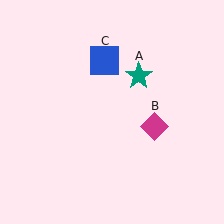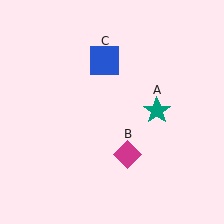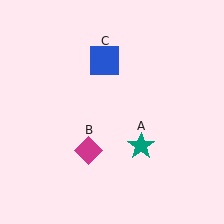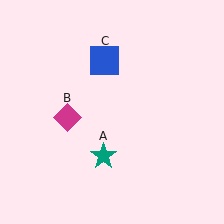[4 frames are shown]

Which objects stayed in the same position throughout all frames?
Blue square (object C) remained stationary.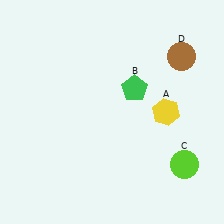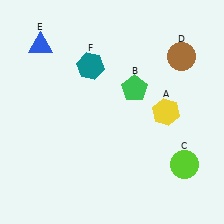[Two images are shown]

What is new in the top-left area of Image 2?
A blue triangle (E) was added in the top-left area of Image 2.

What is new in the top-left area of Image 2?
A teal hexagon (F) was added in the top-left area of Image 2.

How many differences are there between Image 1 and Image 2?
There are 2 differences between the two images.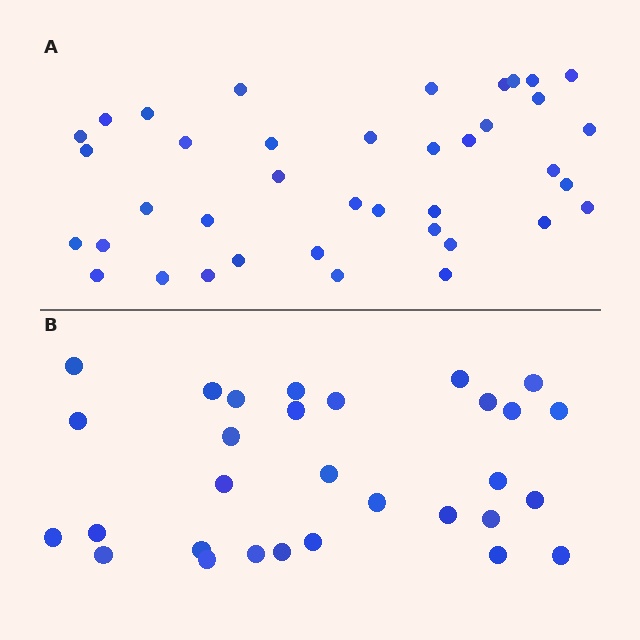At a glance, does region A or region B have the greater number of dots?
Region A (the top region) has more dots.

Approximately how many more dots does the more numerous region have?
Region A has roughly 8 or so more dots than region B.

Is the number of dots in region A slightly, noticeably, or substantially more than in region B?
Region A has noticeably more, but not dramatically so. The ratio is roughly 1.3 to 1.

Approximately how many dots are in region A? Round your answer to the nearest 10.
About 40 dots. (The exact count is 39, which rounds to 40.)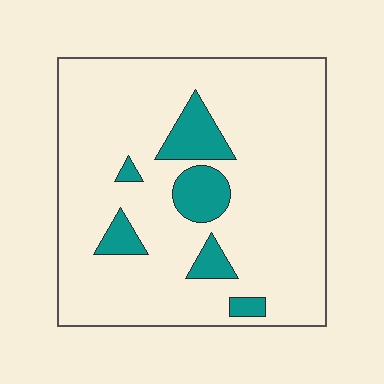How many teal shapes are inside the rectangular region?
6.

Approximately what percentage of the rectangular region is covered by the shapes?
Approximately 15%.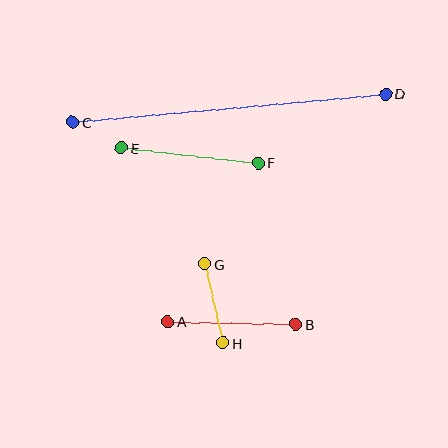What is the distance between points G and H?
The distance is approximately 81 pixels.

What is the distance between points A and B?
The distance is approximately 128 pixels.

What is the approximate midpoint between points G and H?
The midpoint is at approximately (214, 303) pixels.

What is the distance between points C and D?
The distance is approximately 315 pixels.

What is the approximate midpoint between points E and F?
The midpoint is at approximately (190, 155) pixels.